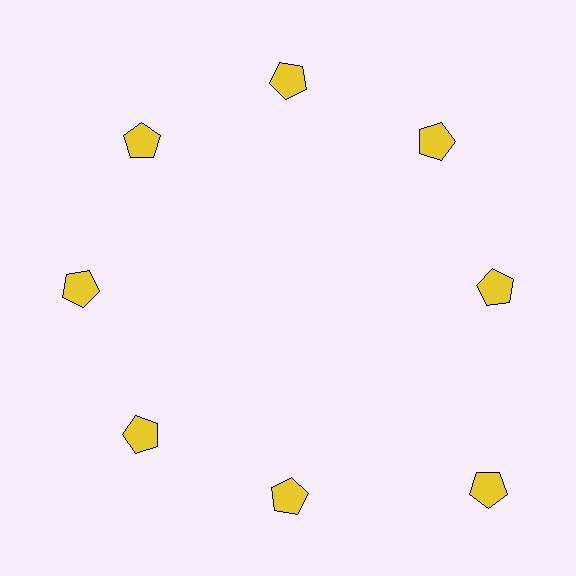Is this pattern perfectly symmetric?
No. The 8 yellow pentagons are arranged in a ring, but one element near the 4 o'clock position is pushed outward from the center, breaking the 8-fold rotational symmetry.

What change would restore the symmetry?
The symmetry would be restored by moving it inward, back onto the ring so that all 8 pentagons sit at equal angles and equal distance from the center.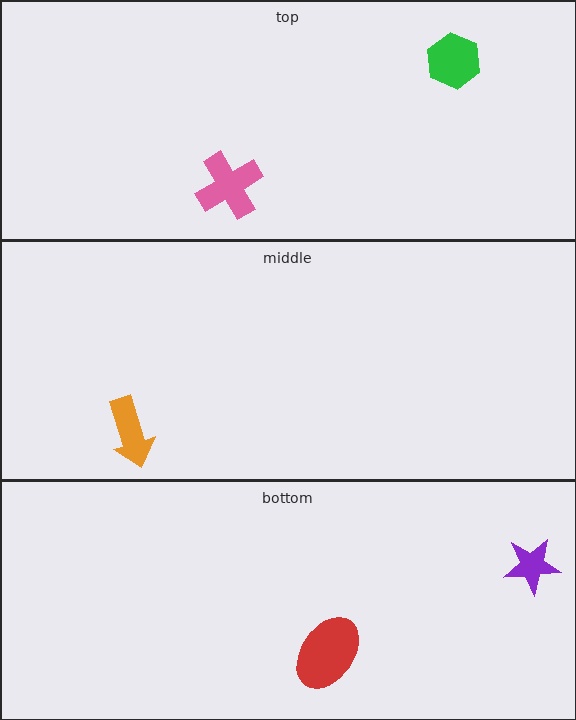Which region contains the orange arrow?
The middle region.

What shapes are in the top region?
The green hexagon, the pink cross.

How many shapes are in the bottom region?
2.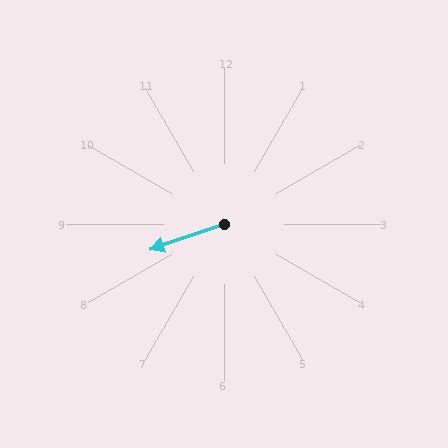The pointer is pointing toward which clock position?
Roughly 8 o'clock.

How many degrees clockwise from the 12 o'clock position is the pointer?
Approximately 251 degrees.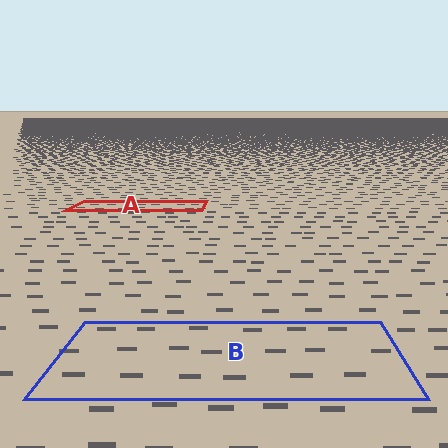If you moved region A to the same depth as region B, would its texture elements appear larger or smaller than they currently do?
They would appear larger. At a closer depth, the same texture elements are projected at a bigger on-screen size.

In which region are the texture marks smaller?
The texture marks are smaller in region A, because it is farther away.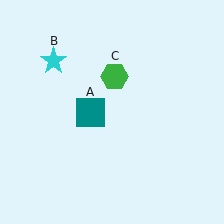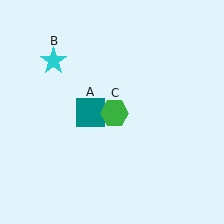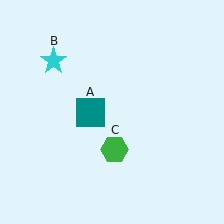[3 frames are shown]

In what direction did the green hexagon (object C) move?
The green hexagon (object C) moved down.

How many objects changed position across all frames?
1 object changed position: green hexagon (object C).